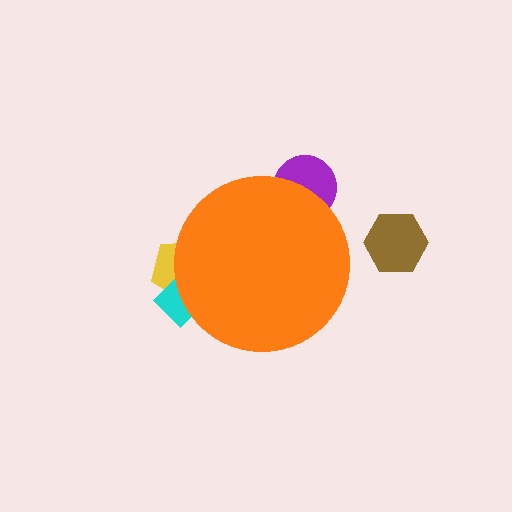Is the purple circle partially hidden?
Yes, the purple circle is partially hidden behind the orange circle.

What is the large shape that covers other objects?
An orange circle.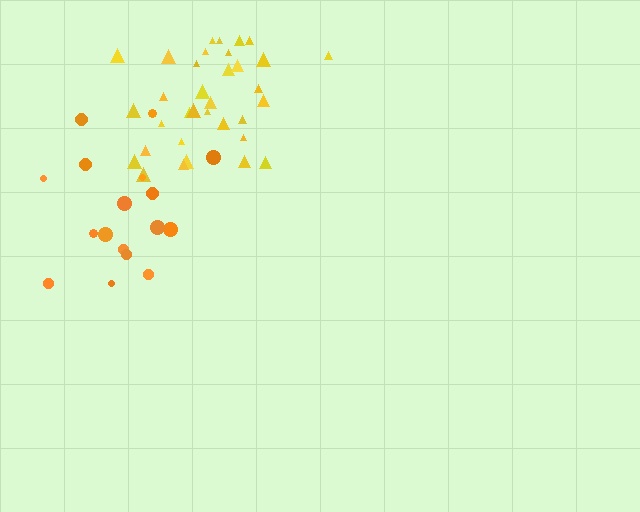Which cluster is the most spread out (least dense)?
Orange.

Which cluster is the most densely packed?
Yellow.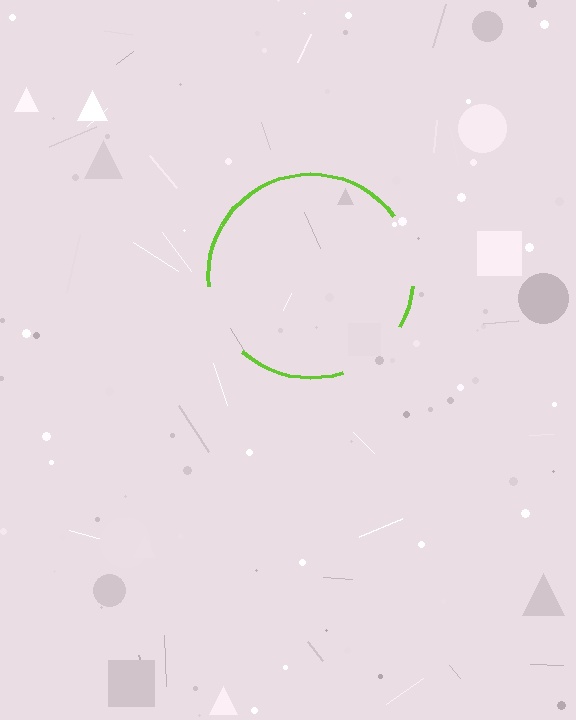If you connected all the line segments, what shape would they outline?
They would outline a circle.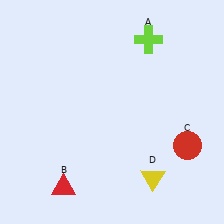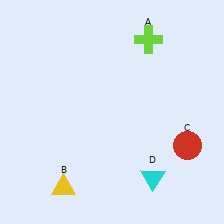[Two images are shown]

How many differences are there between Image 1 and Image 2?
There are 2 differences between the two images.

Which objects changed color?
B changed from red to yellow. D changed from yellow to cyan.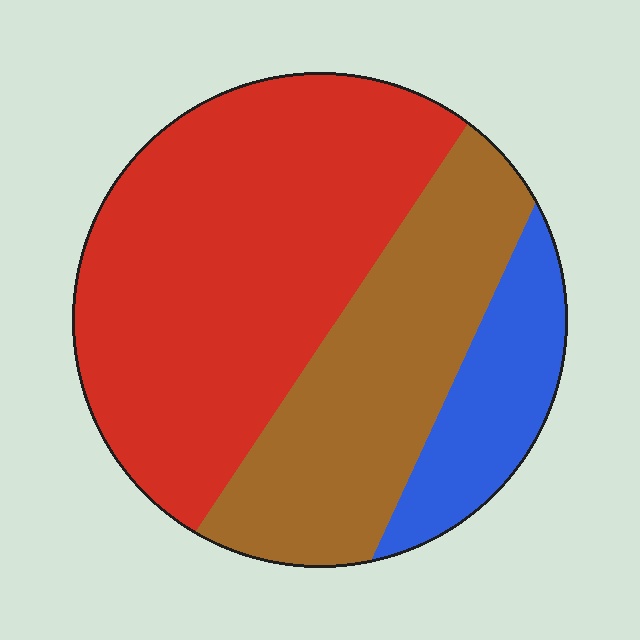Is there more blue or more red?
Red.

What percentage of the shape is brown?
Brown takes up about one third (1/3) of the shape.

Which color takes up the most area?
Red, at roughly 55%.